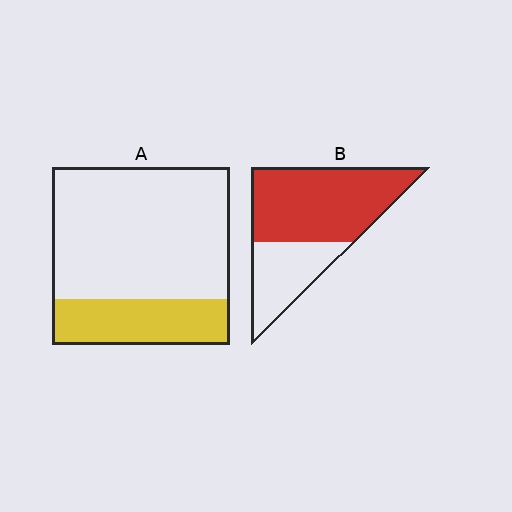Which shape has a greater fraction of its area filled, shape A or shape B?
Shape B.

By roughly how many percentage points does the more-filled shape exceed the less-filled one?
By roughly 40 percentage points (B over A).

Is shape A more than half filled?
No.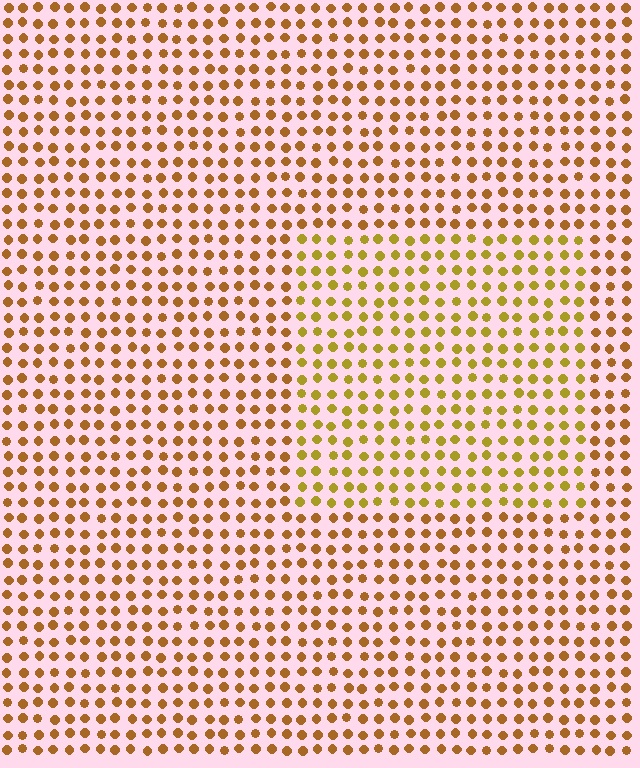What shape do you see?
I see a rectangle.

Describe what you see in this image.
The image is filled with small brown elements in a uniform arrangement. A rectangle-shaped region is visible where the elements are tinted to a slightly different hue, forming a subtle color boundary.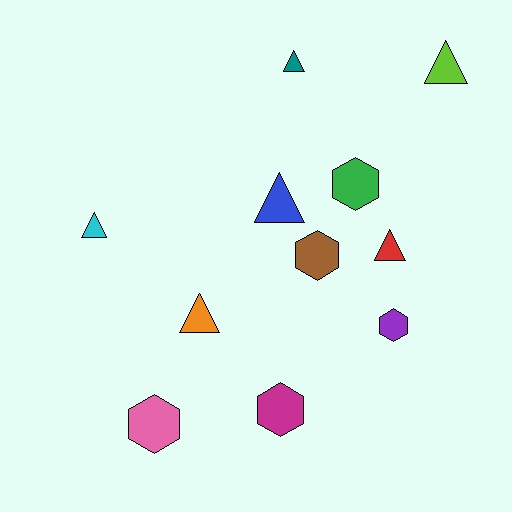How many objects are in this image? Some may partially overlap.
There are 11 objects.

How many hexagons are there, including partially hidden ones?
There are 5 hexagons.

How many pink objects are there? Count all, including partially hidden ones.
There is 1 pink object.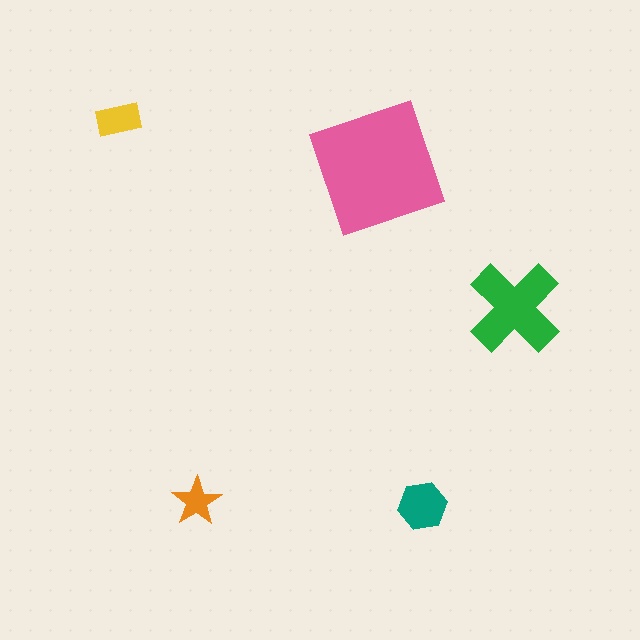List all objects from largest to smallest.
The pink square, the green cross, the teal hexagon, the yellow rectangle, the orange star.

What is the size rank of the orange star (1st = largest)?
5th.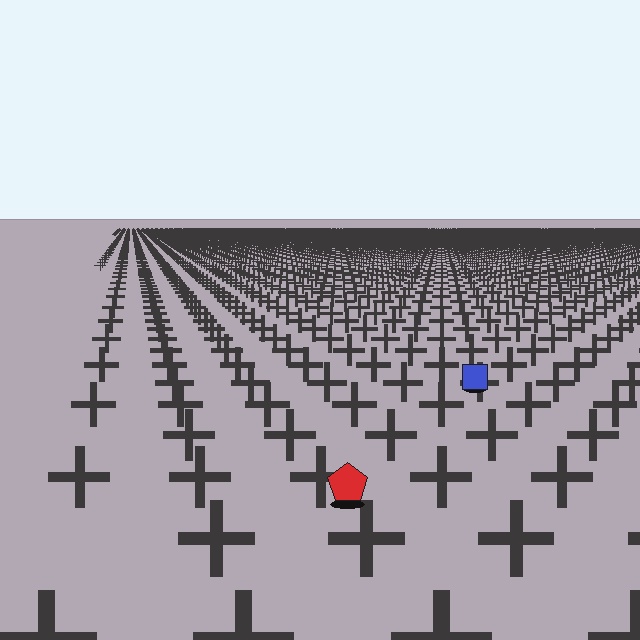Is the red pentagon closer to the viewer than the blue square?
Yes. The red pentagon is closer — you can tell from the texture gradient: the ground texture is coarser near it.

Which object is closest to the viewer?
The red pentagon is closest. The texture marks near it are larger and more spread out.